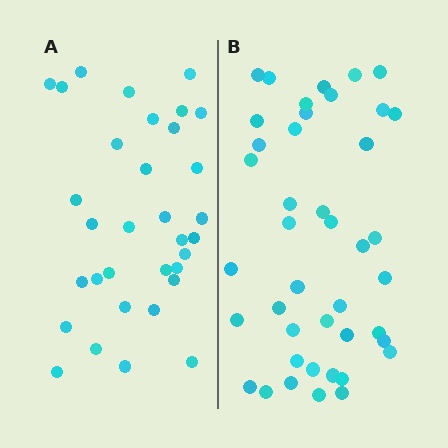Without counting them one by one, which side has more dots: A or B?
Region B (the right region) has more dots.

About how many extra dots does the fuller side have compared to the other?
Region B has roughly 8 or so more dots than region A.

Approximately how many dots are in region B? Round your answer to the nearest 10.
About 40 dots. (The exact count is 42, which rounds to 40.)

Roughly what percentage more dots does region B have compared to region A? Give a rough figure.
About 25% more.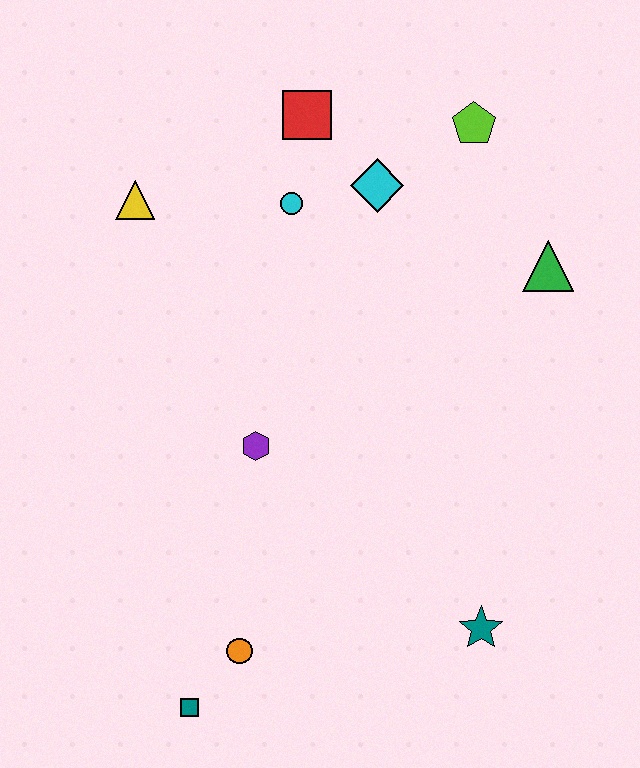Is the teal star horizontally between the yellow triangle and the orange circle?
No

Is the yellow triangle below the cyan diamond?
Yes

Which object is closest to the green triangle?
The lime pentagon is closest to the green triangle.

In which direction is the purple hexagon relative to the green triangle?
The purple hexagon is to the left of the green triangle.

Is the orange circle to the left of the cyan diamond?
Yes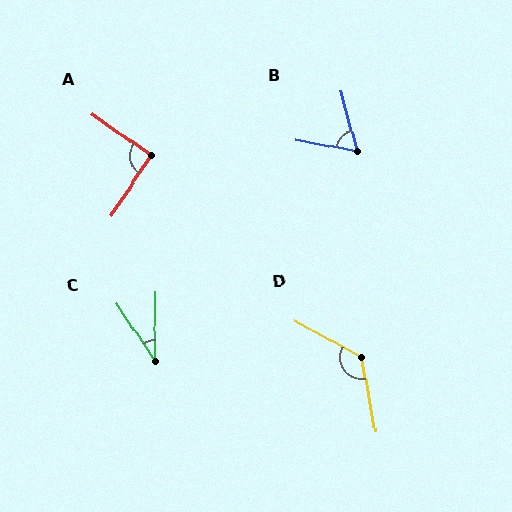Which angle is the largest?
D, at approximately 129 degrees.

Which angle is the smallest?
C, at approximately 34 degrees.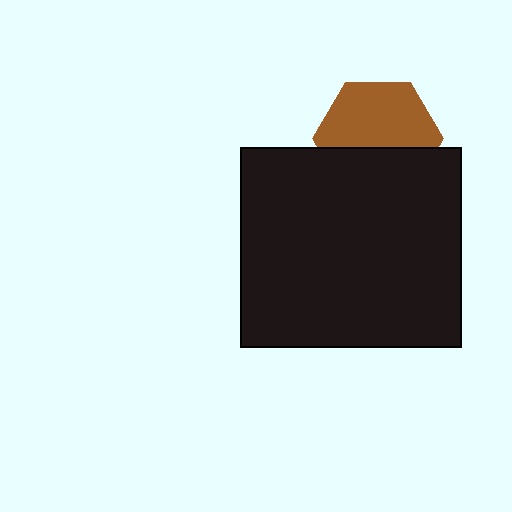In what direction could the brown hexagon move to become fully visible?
The brown hexagon could move up. That would shift it out from behind the black rectangle entirely.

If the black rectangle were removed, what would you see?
You would see the complete brown hexagon.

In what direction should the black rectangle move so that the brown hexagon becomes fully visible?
The black rectangle should move down. That is the shortest direction to clear the overlap and leave the brown hexagon fully visible.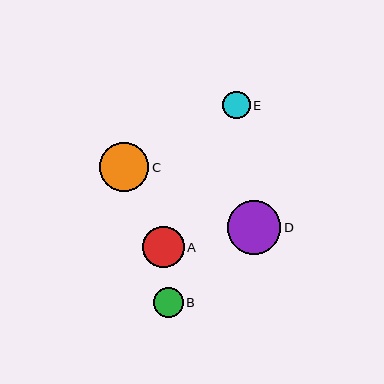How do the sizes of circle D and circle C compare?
Circle D and circle C are approximately the same size.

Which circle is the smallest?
Circle E is the smallest with a size of approximately 27 pixels.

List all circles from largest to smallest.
From largest to smallest: D, C, A, B, E.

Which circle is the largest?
Circle D is the largest with a size of approximately 54 pixels.